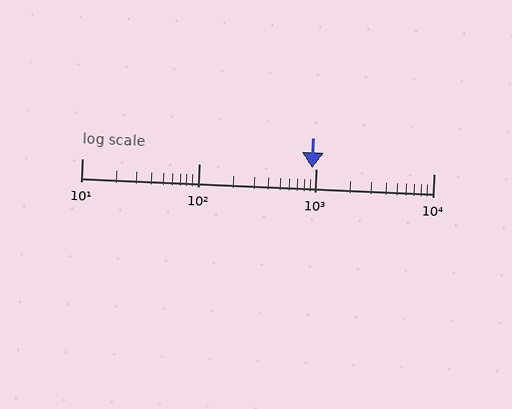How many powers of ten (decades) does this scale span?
The scale spans 3 decades, from 10 to 10000.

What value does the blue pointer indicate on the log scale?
The pointer indicates approximately 930.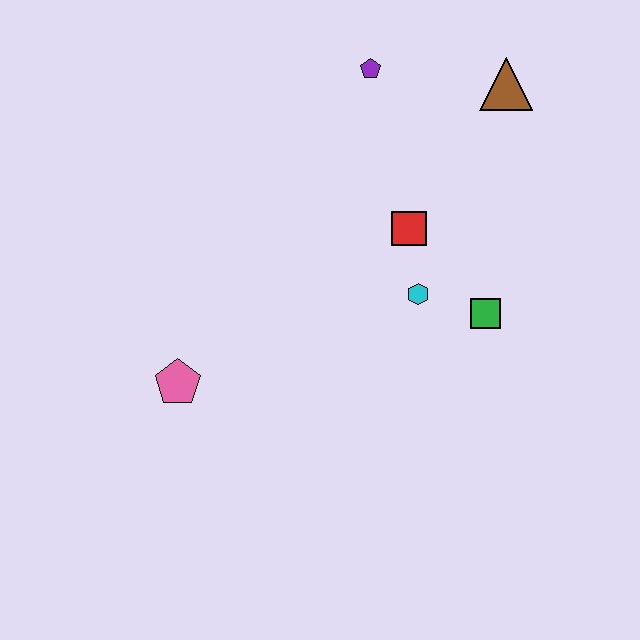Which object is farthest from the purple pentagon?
The pink pentagon is farthest from the purple pentagon.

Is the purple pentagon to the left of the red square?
Yes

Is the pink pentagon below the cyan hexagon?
Yes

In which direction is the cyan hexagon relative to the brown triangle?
The cyan hexagon is below the brown triangle.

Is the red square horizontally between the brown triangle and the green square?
No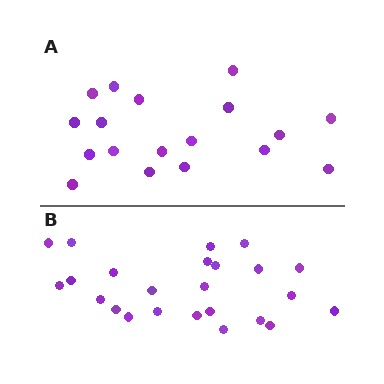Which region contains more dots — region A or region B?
Region B (the bottom region) has more dots.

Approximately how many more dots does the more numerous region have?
Region B has about 6 more dots than region A.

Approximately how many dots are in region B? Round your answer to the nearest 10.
About 20 dots. (The exact count is 24, which rounds to 20.)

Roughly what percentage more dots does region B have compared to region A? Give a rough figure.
About 35% more.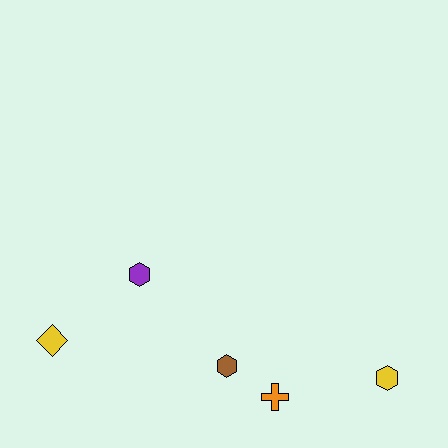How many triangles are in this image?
There are no triangles.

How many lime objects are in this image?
There are no lime objects.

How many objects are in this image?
There are 5 objects.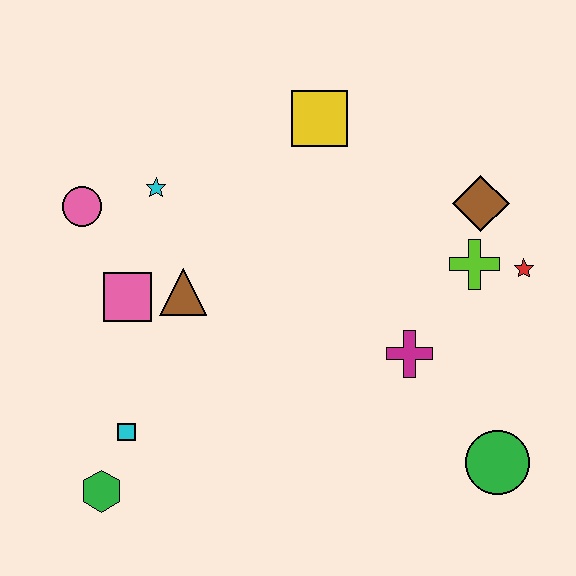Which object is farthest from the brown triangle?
The green circle is farthest from the brown triangle.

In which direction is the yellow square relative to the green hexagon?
The yellow square is above the green hexagon.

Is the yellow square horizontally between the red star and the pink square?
Yes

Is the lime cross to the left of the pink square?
No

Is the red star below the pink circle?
Yes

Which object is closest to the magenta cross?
The lime cross is closest to the magenta cross.